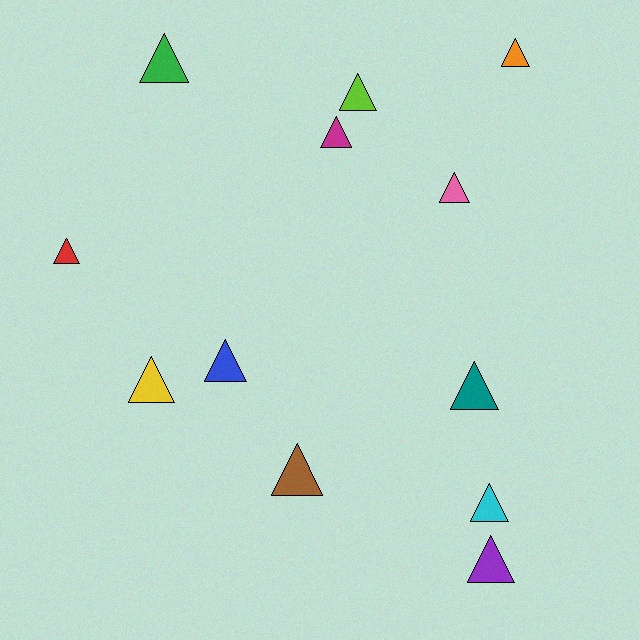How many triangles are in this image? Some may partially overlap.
There are 12 triangles.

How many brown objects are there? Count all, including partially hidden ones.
There is 1 brown object.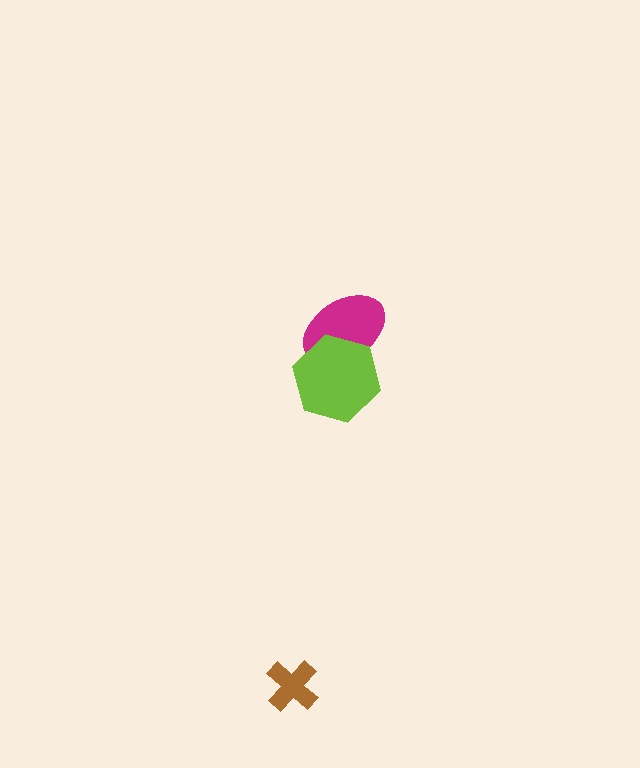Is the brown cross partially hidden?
No, no other shape covers it.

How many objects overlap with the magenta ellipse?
1 object overlaps with the magenta ellipse.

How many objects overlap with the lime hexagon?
1 object overlaps with the lime hexagon.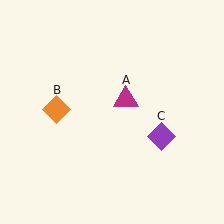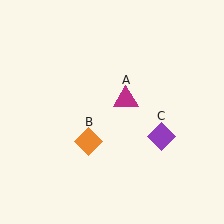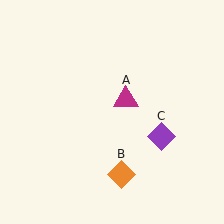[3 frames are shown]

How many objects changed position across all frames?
1 object changed position: orange diamond (object B).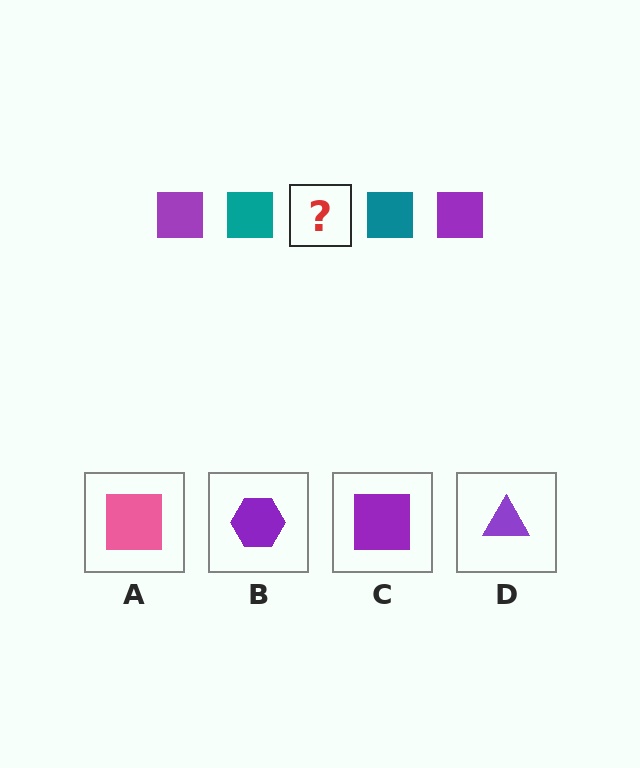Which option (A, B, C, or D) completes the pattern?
C.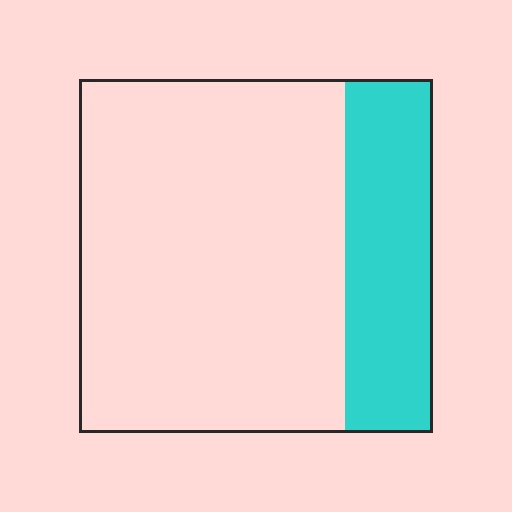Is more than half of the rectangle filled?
No.